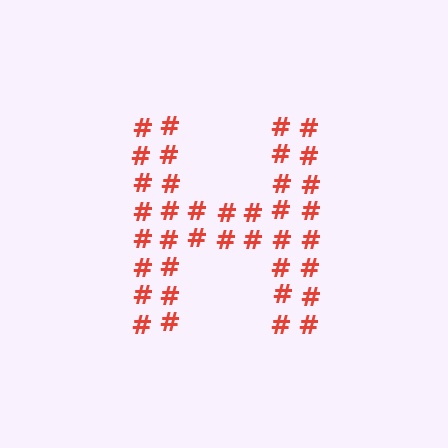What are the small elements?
The small elements are hash symbols.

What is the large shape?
The large shape is the letter H.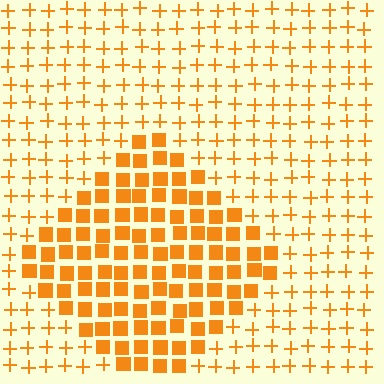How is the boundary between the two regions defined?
The boundary is defined by a change in element shape: squares inside vs. plus signs outside. All elements share the same color and spacing.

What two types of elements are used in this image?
The image uses squares inside the diamond region and plus signs outside it.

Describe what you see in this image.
The image is filled with small orange elements arranged in a uniform grid. A diamond-shaped region contains squares, while the surrounding area contains plus signs. The boundary is defined purely by the change in element shape.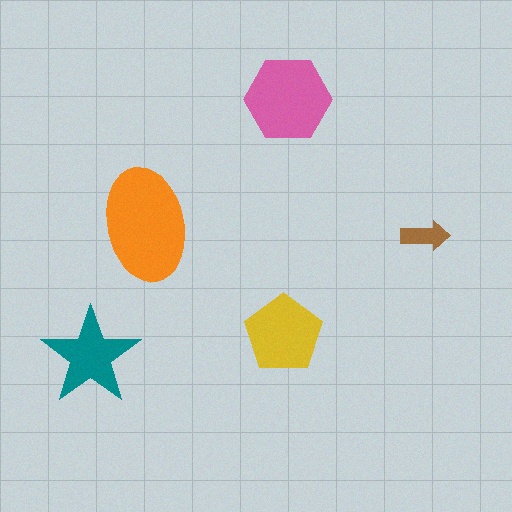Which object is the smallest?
The brown arrow.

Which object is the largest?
The orange ellipse.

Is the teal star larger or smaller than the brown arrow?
Larger.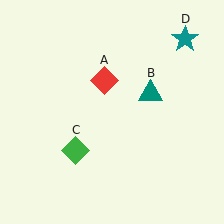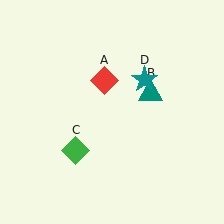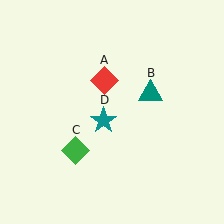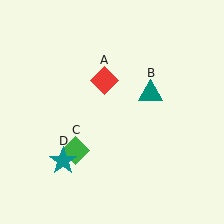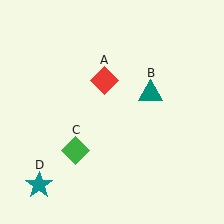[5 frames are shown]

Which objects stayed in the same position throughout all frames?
Red diamond (object A) and teal triangle (object B) and green diamond (object C) remained stationary.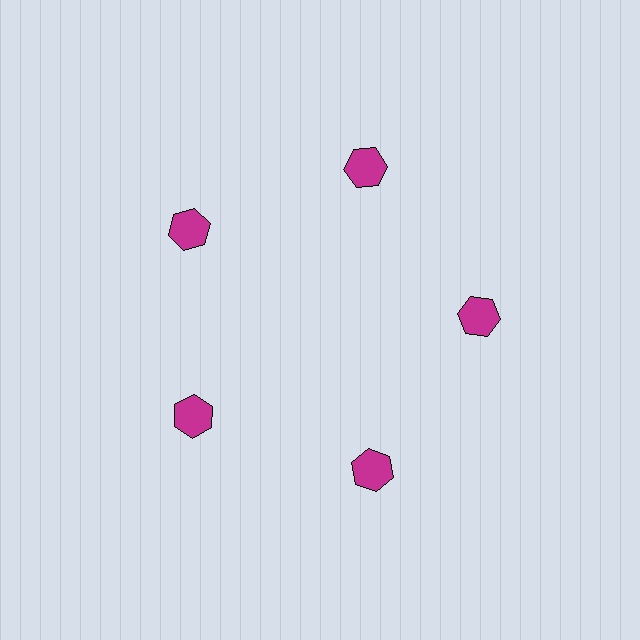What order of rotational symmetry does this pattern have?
This pattern has 5-fold rotational symmetry.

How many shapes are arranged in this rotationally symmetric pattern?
There are 5 shapes, arranged in 5 groups of 1.